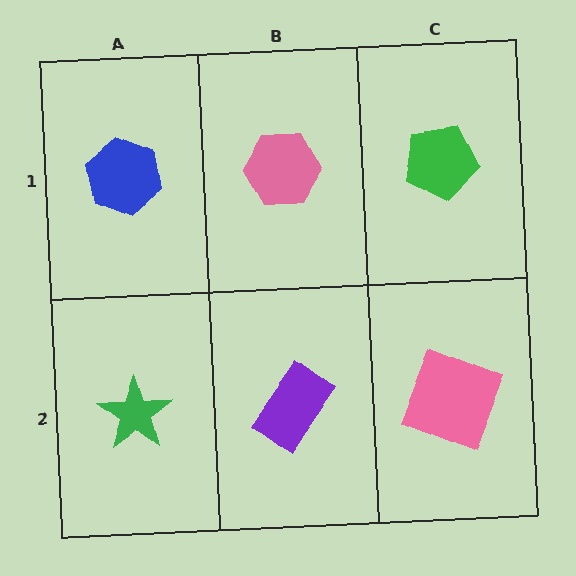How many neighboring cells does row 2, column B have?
3.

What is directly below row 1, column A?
A green star.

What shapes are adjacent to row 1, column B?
A purple rectangle (row 2, column B), a blue hexagon (row 1, column A), a green pentagon (row 1, column C).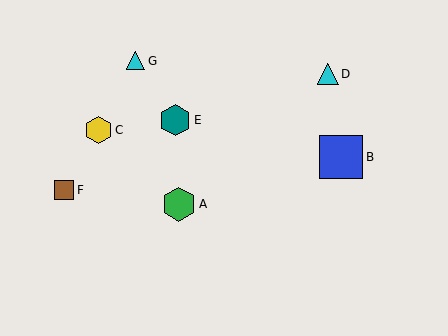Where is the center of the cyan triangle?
The center of the cyan triangle is at (328, 74).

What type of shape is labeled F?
Shape F is a brown square.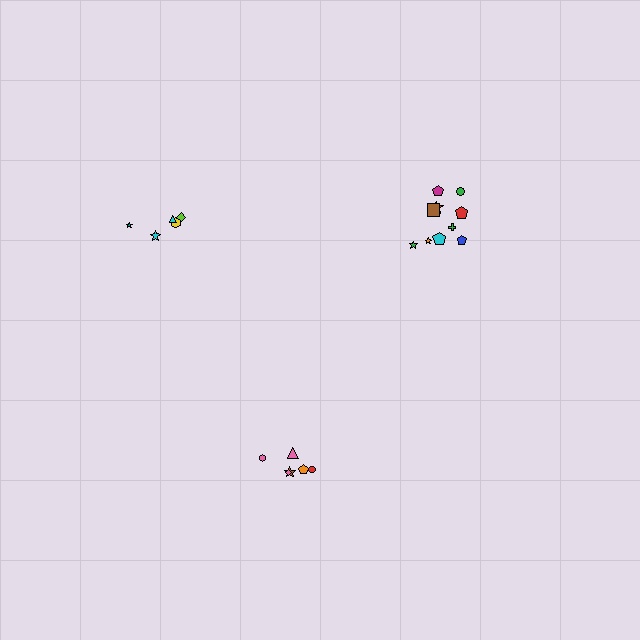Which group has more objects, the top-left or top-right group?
The top-right group.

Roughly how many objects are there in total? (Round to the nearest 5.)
Roughly 20 objects in total.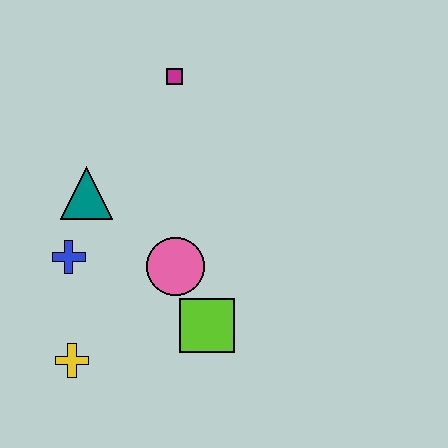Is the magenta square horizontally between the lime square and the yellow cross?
Yes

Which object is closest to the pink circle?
The lime square is closest to the pink circle.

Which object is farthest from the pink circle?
The magenta square is farthest from the pink circle.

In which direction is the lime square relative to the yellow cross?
The lime square is to the right of the yellow cross.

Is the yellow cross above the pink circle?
No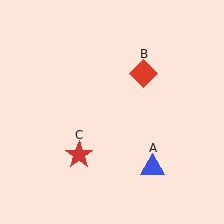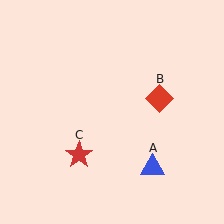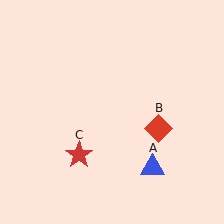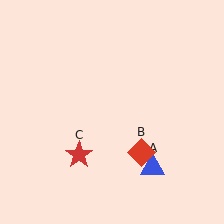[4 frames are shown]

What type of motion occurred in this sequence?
The red diamond (object B) rotated clockwise around the center of the scene.